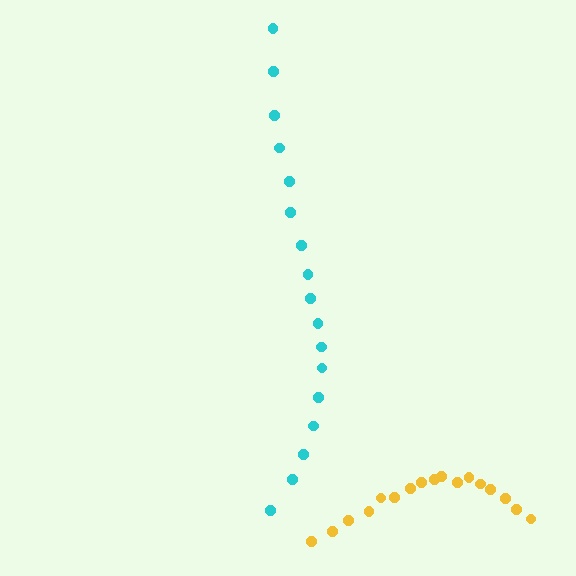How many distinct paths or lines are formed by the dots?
There are 2 distinct paths.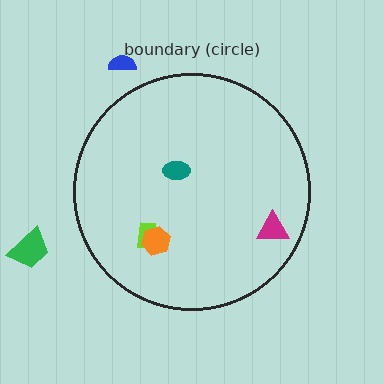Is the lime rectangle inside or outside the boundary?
Inside.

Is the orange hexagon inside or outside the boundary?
Inside.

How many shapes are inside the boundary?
4 inside, 2 outside.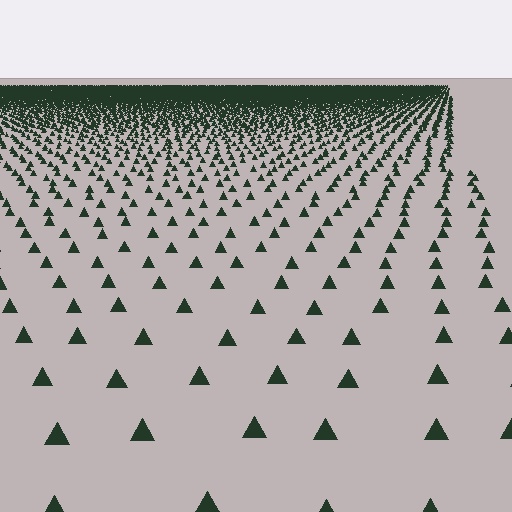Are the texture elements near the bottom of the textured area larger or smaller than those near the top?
Larger. Near the bottom, elements are closer to the viewer and appear at a bigger on-screen size.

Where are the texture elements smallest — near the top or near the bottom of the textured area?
Near the top.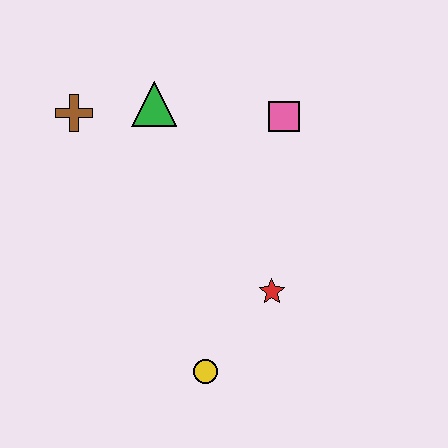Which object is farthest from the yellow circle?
The brown cross is farthest from the yellow circle.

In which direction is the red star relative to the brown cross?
The red star is to the right of the brown cross.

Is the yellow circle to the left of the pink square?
Yes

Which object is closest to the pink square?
The green triangle is closest to the pink square.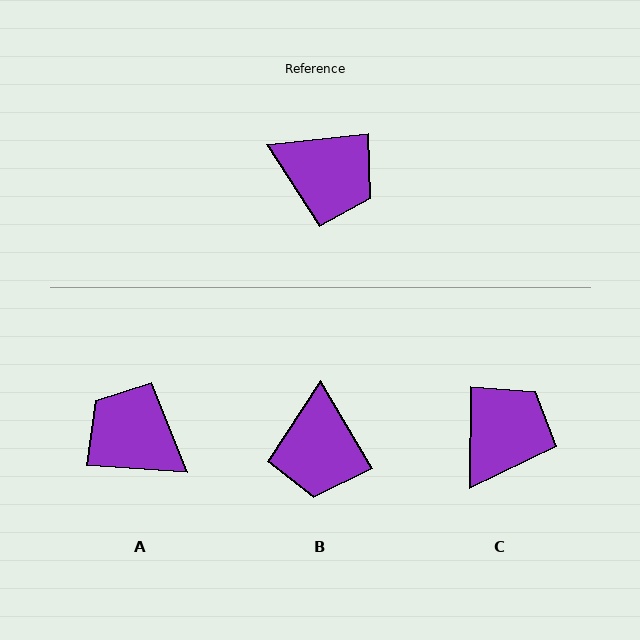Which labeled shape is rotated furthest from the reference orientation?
A, about 169 degrees away.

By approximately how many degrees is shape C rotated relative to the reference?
Approximately 83 degrees counter-clockwise.